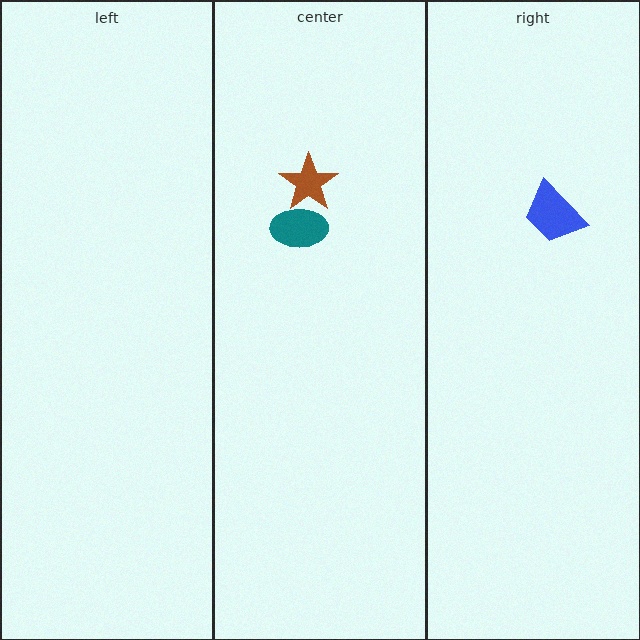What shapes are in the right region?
The blue trapezoid.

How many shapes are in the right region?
1.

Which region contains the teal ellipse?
The center region.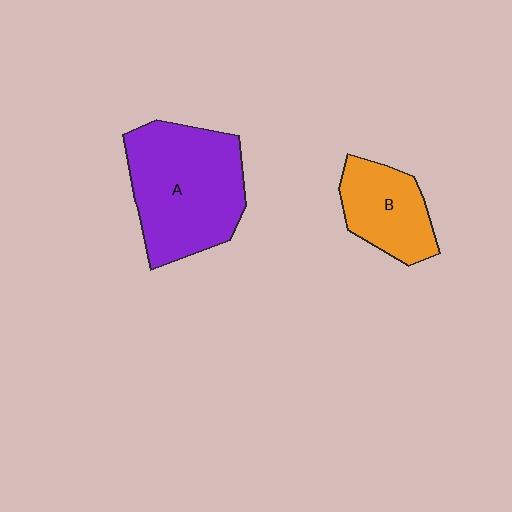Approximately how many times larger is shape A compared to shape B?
Approximately 1.8 times.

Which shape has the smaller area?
Shape B (orange).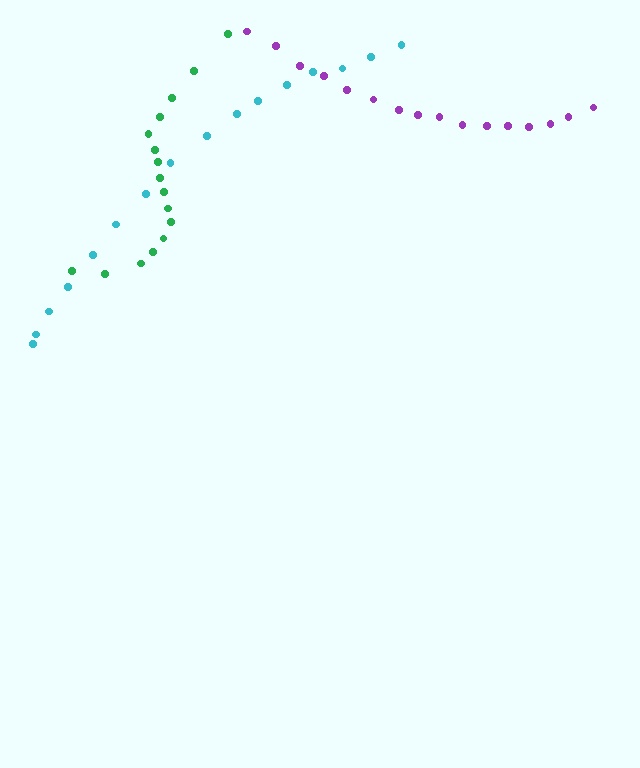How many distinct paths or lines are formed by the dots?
There are 3 distinct paths.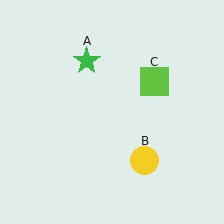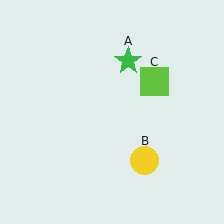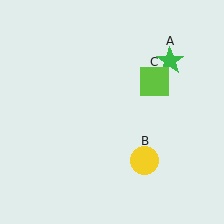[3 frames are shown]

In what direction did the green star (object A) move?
The green star (object A) moved right.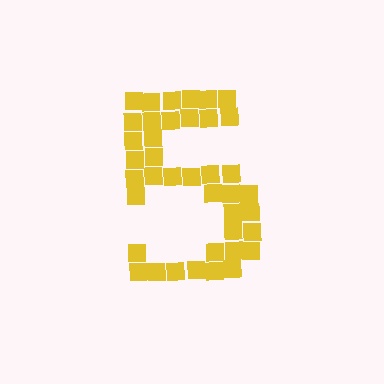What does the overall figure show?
The overall figure shows the digit 5.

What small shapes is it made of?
It is made of small squares.